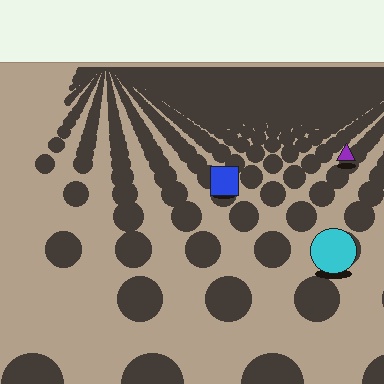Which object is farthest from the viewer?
The purple triangle is farthest from the viewer. It appears smaller and the ground texture around it is denser.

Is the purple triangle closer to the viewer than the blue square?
No. The blue square is closer — you can tell from the texture gradient: the ground texture is coarser near it.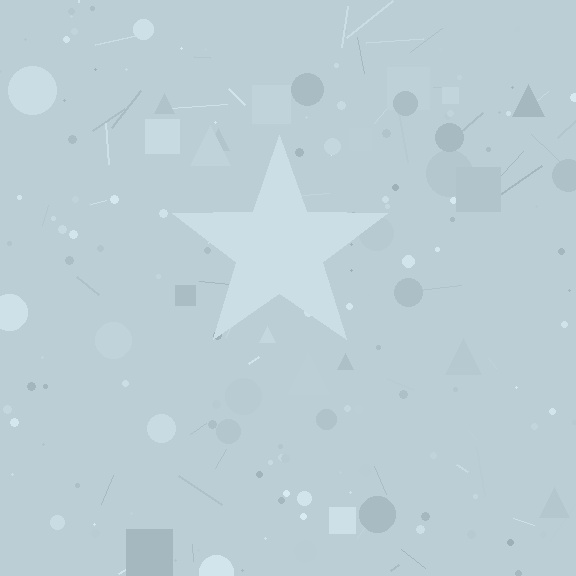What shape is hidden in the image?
A star is hidden in the image.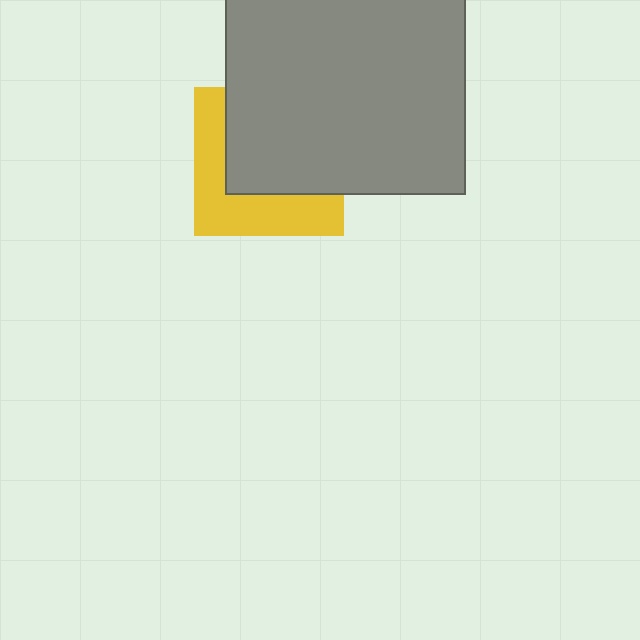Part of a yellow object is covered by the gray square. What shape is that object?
It is a square.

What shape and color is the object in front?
The object in front is a gray square.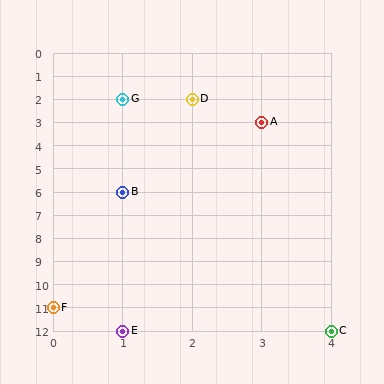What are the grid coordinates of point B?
Point B is at grid coordinates (1, 6).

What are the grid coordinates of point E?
Point E is at grid coordinates (1, 12).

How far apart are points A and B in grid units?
Points A and B are 2 columns and 3 rows apart (about 3.6 grid units diagonally).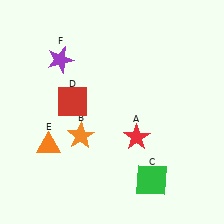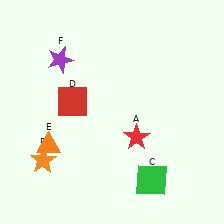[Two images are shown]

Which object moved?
The orange star (B) moved left.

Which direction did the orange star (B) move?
The orange star (B) moved left.